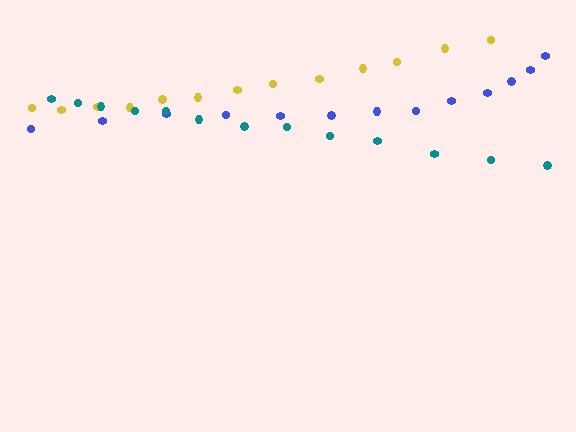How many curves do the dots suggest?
There are 3 distinct paths.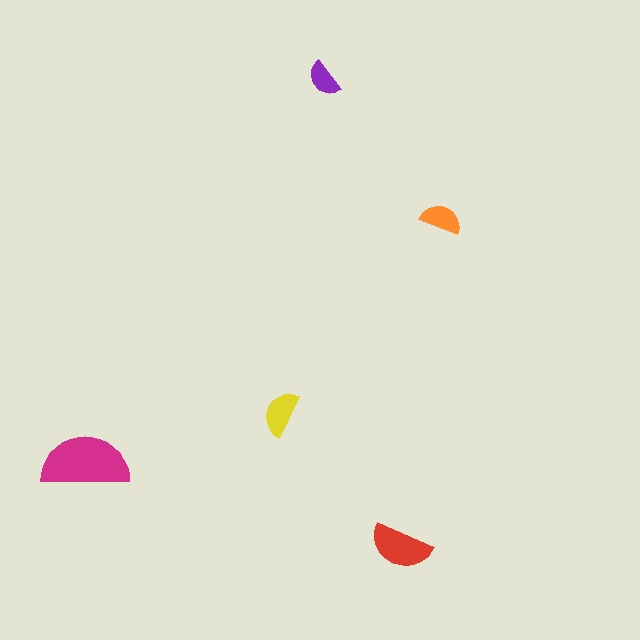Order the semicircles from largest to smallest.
the magenta one, the red one, the yellow one, the orange one, the purple one.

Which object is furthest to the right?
The orange semicircle is rightmost.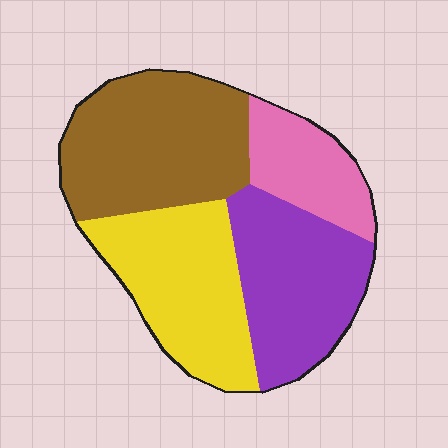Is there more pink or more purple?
Purple.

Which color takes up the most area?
Brown, at roughly 30%.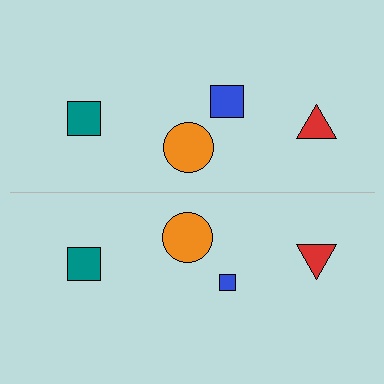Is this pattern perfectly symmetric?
No, the pattern is not perfectly symmetric. The blue square on the bottom side has a different size than its mirror counterpart.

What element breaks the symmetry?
The blue square on the bottom side has a different size than its mirror counterpart.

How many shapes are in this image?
There are 8 shapes in this image.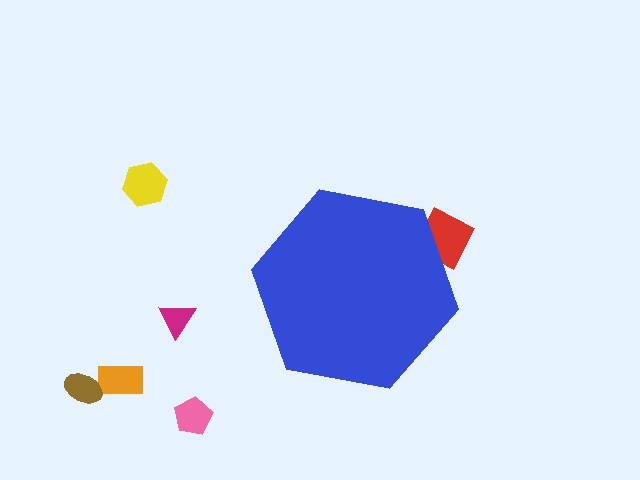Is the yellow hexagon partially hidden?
No, the yellow hexagon is fully visible.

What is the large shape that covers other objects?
A blue hexagon.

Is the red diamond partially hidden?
Yes, the red diamond is partially hidden behind the blue hexagon.